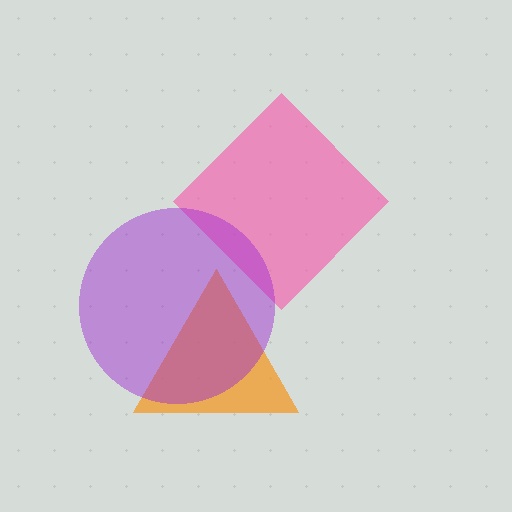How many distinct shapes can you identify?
There are 3 distinct shapes: an orange triangle, a pink diamond, a purple circle.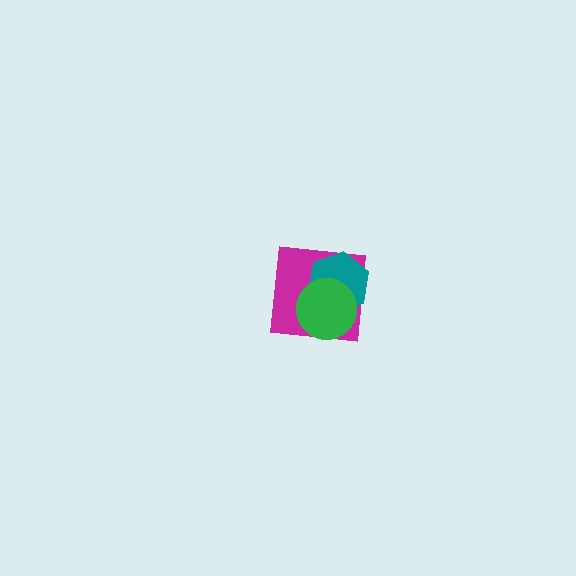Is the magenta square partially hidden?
Yes, it is partially covered by another shape.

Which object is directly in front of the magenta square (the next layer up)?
The teal hexagon is directly in front of the magenta square.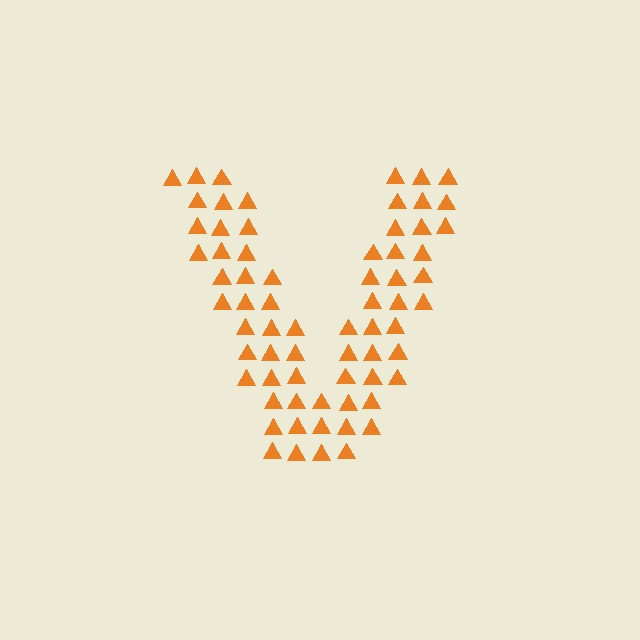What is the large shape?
The large shape is the letter V.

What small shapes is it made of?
It is made of small triangles.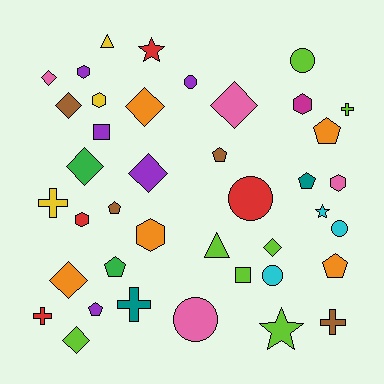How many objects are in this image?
There are 40 objects.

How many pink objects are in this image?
There are 4 pink objects.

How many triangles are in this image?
There are 2 triangles.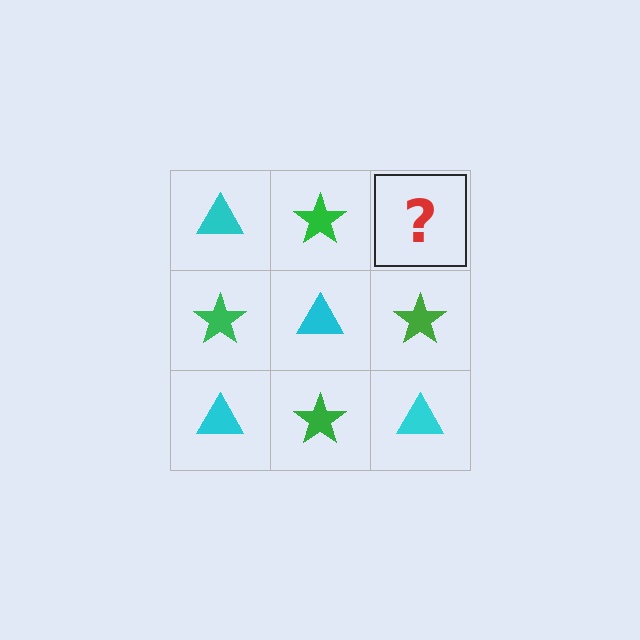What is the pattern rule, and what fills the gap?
The rule is that it alternates cyan triangle and green star in a checkerboard pattern. The gap should be filled with a cyan triangle.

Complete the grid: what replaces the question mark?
The question mark should be replaced with a cyan triangle.